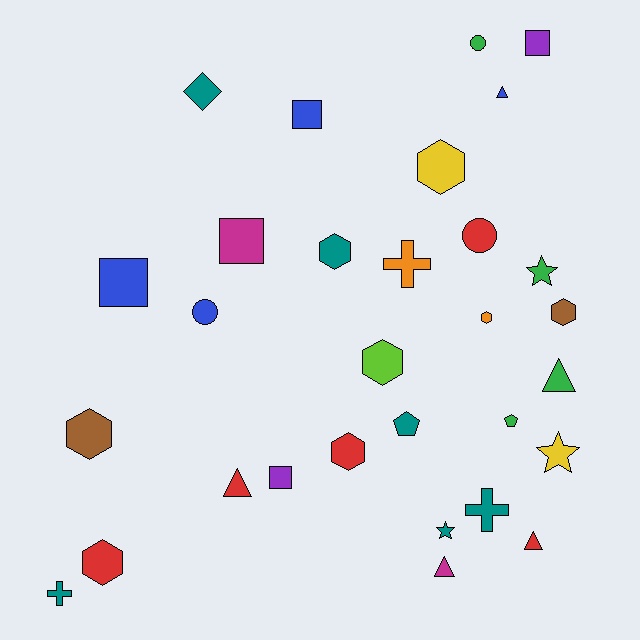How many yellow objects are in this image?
There are 2 yellow objects.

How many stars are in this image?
There are 3 stars.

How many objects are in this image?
There are 30 objects.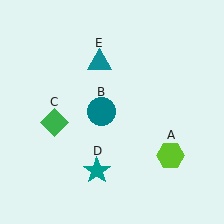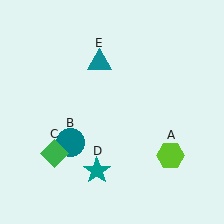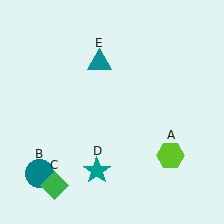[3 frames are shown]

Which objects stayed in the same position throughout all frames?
Lime hexagon (object A) and teal star (object D) and teal triangle (object E) remained stationary.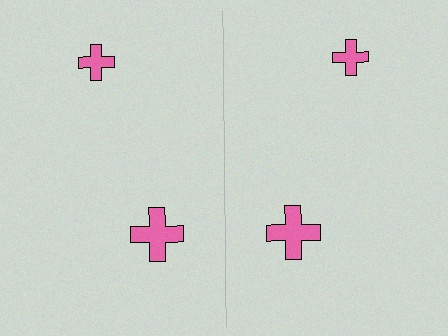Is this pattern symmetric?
Yes, this pattern has bilateral (reflection) symmetry.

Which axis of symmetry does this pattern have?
The pattern has a vertical axis of symmetry running through the center of the image.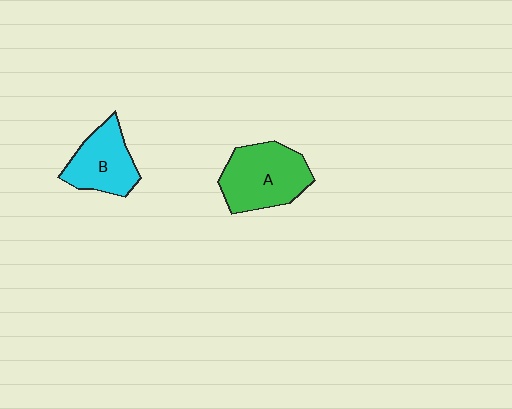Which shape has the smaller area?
Shape B (cyan).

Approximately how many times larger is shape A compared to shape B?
Approximately 1.3 times.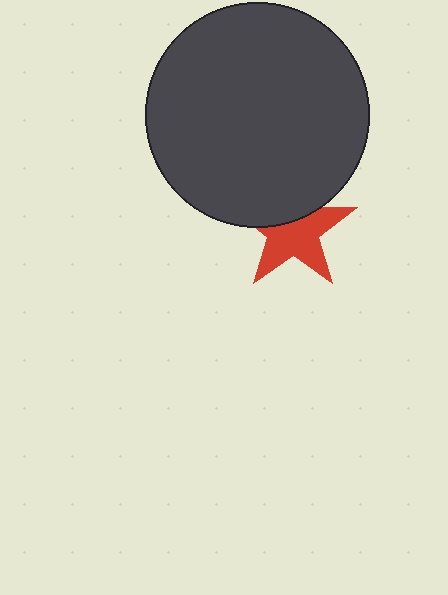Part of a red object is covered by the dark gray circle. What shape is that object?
It is a star.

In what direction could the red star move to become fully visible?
The red star could move down. That would shift it out from behind the dark gray circle entirely.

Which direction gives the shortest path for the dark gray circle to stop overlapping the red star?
Moving up gives the shortest separation.